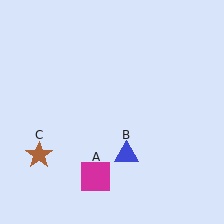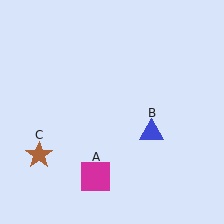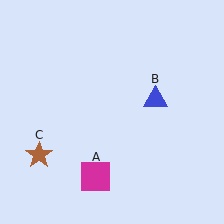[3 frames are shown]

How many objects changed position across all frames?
1 object changed position: blue triangle (object B).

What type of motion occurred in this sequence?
The blue triangle (object B) rotated counterclockwise around the center of the scene.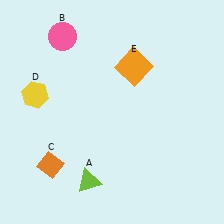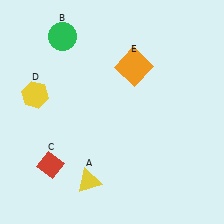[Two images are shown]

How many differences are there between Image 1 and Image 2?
There are 3 differences between the two images.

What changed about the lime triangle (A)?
In Image 1, A is lime. In Image 2, it changed to yellow.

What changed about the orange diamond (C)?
In Image 1, C is orange. In Image 2, it changed to red.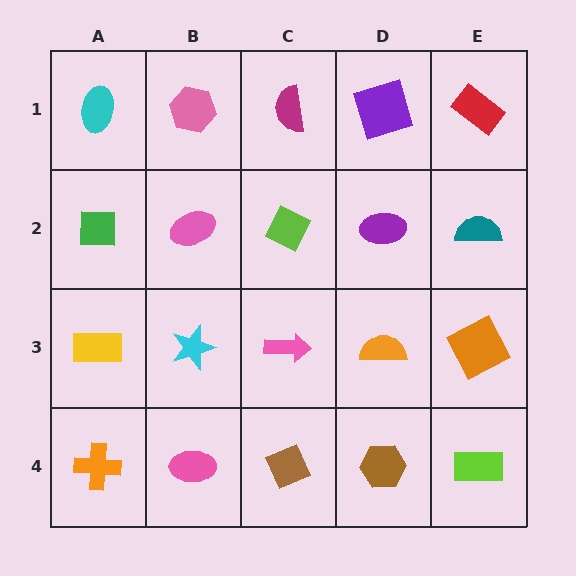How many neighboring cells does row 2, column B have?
4.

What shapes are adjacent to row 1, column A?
A green square (row 2, column A), a pink hexagon (row 1, column B).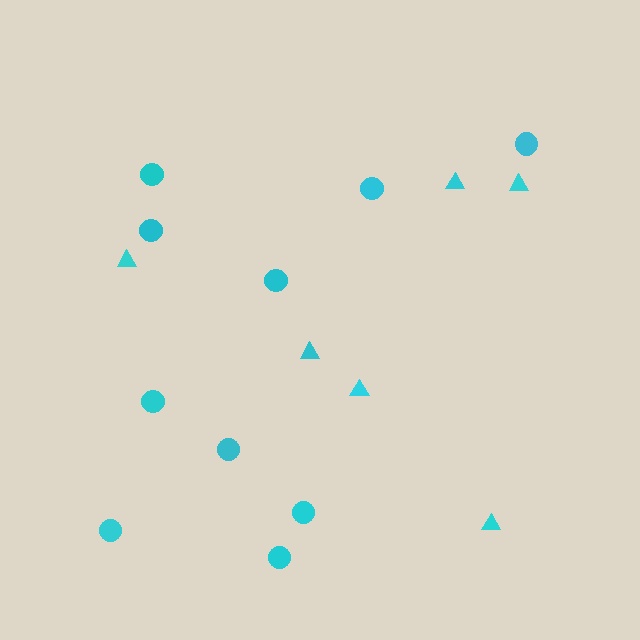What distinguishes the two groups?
There are 2 groups: one group of circles (10) and one group of triangles (6).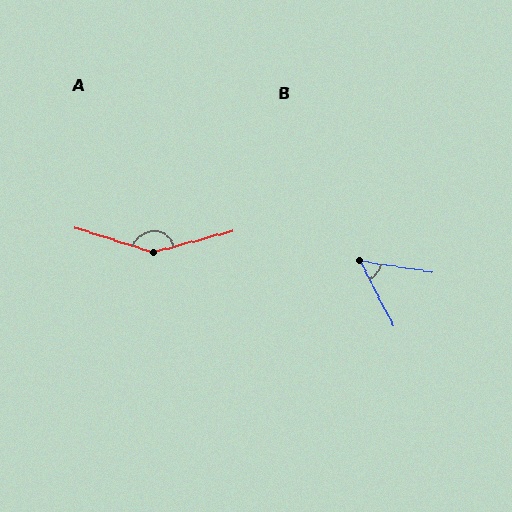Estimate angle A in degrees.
Approximately 147 degrees.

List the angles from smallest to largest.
B (53°), A (147°).